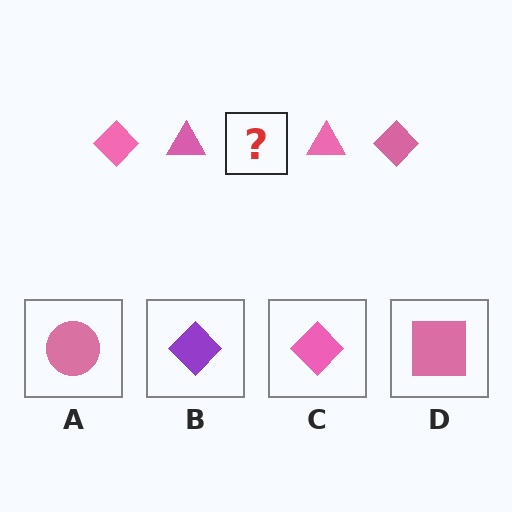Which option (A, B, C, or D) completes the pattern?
C.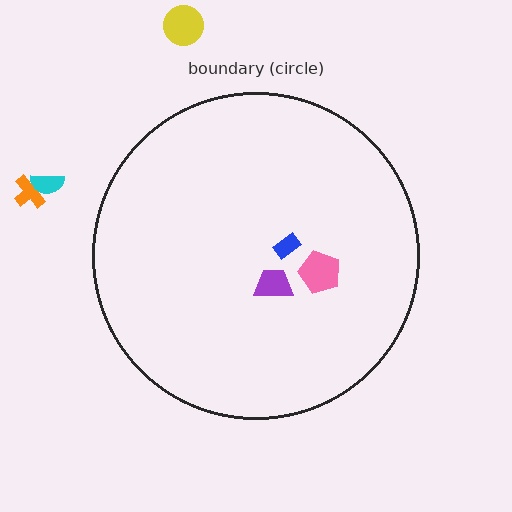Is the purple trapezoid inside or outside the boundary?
Inside.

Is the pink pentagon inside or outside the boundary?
Inside.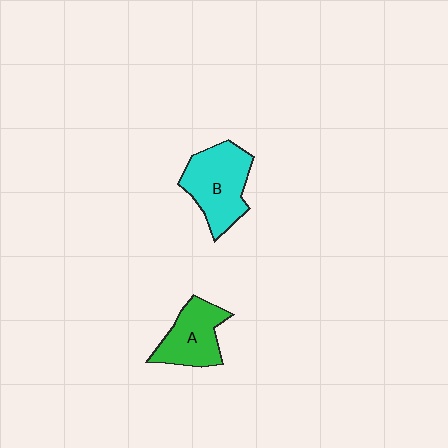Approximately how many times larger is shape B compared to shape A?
Approximately 1.3 times.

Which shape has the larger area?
Shape B (cyan).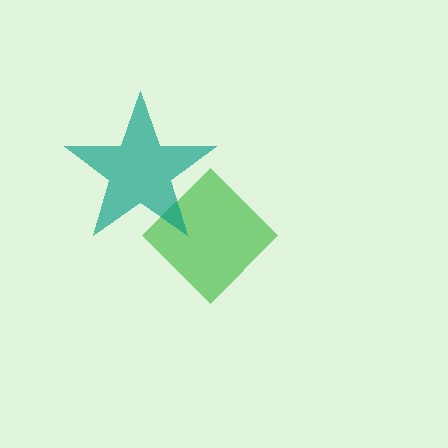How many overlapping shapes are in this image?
There are 2 overlapping shapes in the image.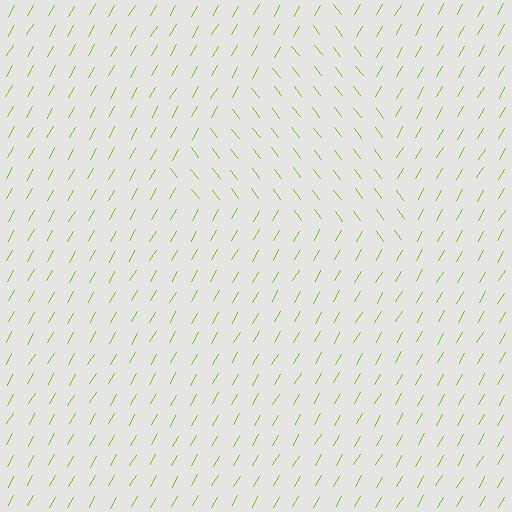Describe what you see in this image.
The image is filled with small lime line segments. A triangle region in the image has lines oriented differently from the surrounding lines, creating a visible texture boundary.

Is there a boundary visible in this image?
Yes, there is a texture boundary formed by a change in line orientation.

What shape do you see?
I see a triangle.